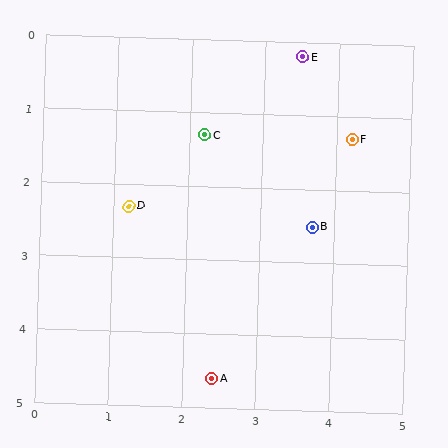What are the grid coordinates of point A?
Point A is at approximately (2.4, 4.6).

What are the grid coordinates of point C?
Point C is at approximately (2.2, 1.3).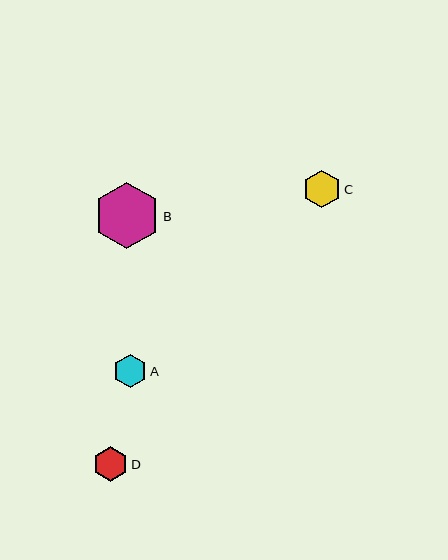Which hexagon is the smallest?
Hexagon A is the smallest with a size of approximately 34 pixels.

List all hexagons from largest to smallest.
From largest to smallest: B, C, D, A.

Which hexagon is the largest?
Hexagon B is the largest with a size of approximately 67 pixels.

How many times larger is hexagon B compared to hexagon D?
Hexagon B is approximately 1.9 times the size of hexagon D.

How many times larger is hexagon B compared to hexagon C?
Hexagon B is approximately 1.8 times the size of hexagon C.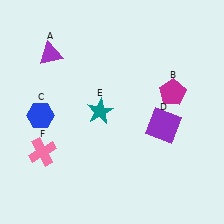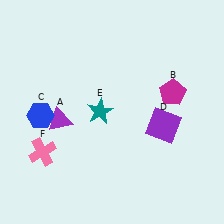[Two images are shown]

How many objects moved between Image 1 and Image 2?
1 object moved between the two images.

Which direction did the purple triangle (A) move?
The purple triangle (A) moved down.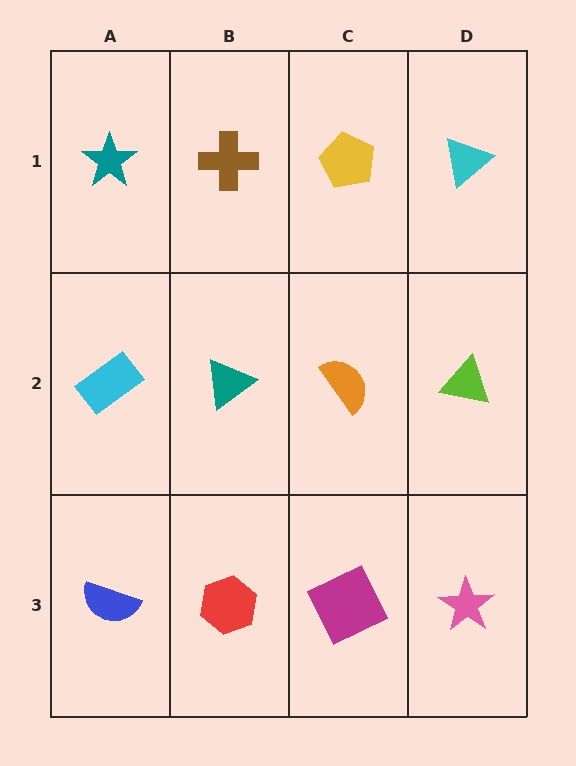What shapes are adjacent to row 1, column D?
A lime triangle (row 2, column D), a yellow pentagon (row 1, column C).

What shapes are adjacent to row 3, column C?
An orange semicircle (row 2, column C), a red hexagon (row 3, column B), a pink star (row 3, column D).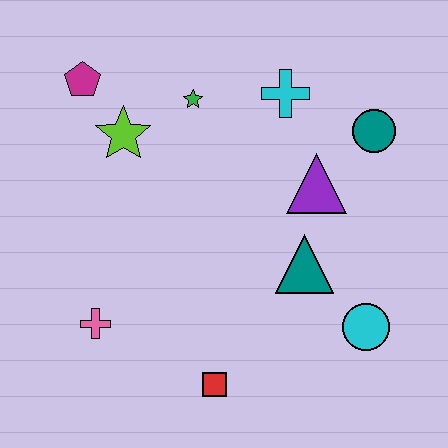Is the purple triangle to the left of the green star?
No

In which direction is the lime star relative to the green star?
The lime star is to the left of the green star.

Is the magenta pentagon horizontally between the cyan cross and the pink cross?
No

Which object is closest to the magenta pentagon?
The lime star is closest to the magenta pentagon.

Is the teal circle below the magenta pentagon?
Yes